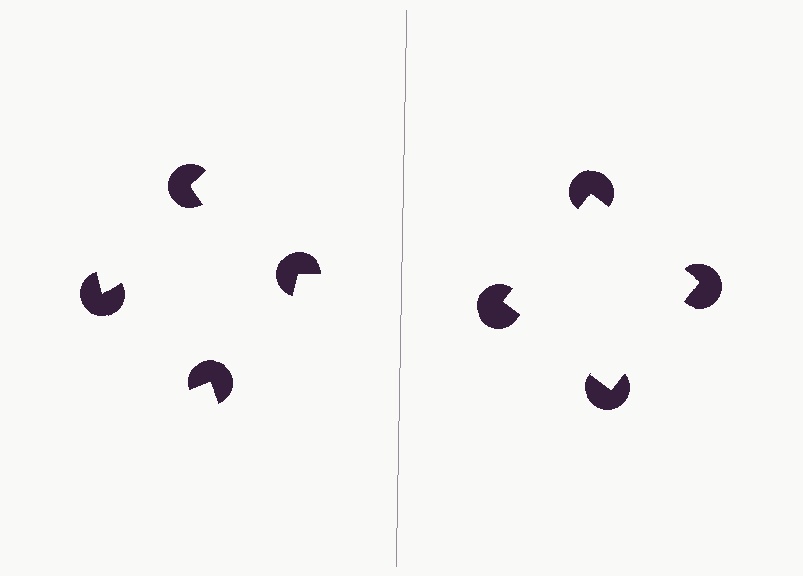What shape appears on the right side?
An illusory square.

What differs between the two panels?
The pac-man discs are positioned identically on both sides; only the wedge orientations differ. On the right they align to a square; on the left they are misaligned.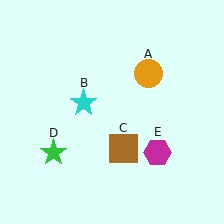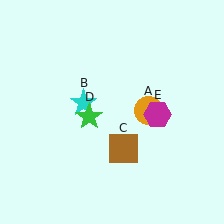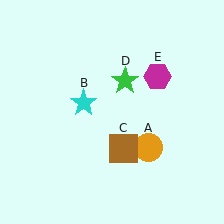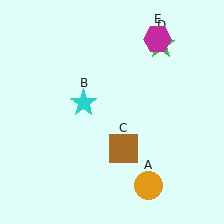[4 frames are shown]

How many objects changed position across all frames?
3 objects changed position: orange circle (object A), green star (object D), magenta hexagon (object E).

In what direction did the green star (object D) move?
The green star (object D) moved up and to the right.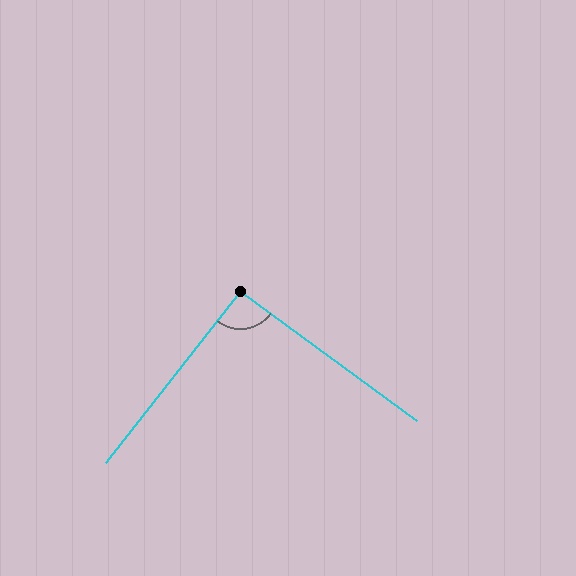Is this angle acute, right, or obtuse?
It is approximately a right angle.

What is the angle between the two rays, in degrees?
Approximately 92 degrees.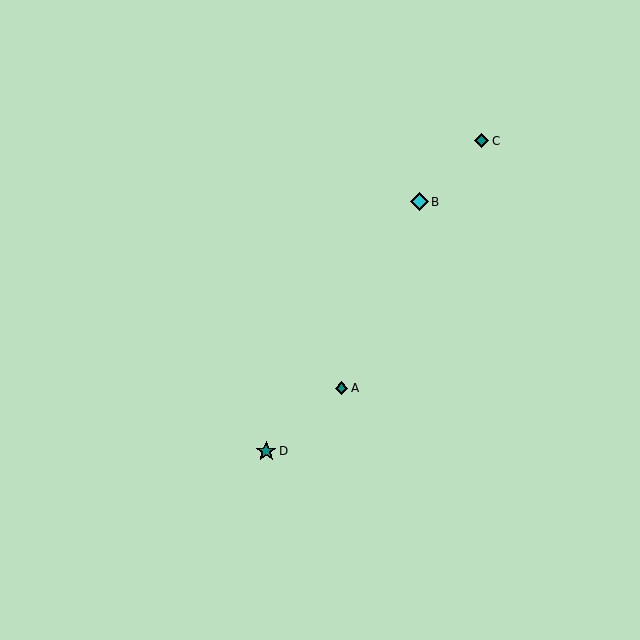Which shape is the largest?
The teal star (labeled D) is the largest.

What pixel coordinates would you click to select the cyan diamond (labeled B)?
Click at (420, 202) to select the cyan diamond B.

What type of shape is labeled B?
Shape B is a cyan diamond.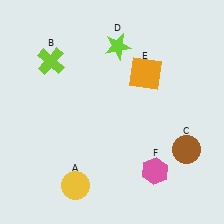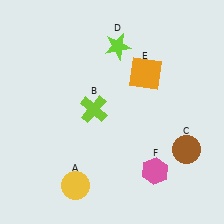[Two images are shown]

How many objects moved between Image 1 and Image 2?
1 object moved between the two images.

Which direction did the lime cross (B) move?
The lime cross (B) moved down.